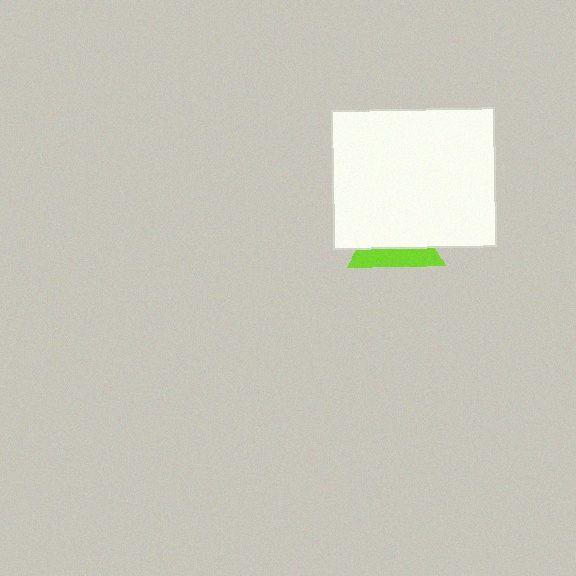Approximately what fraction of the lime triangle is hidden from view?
Roughly 63% of the lime triangle is hidden behind the white rectangle.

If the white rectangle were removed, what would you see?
You would see the complete lime triangle.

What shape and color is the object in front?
The object in front is a white rectangle.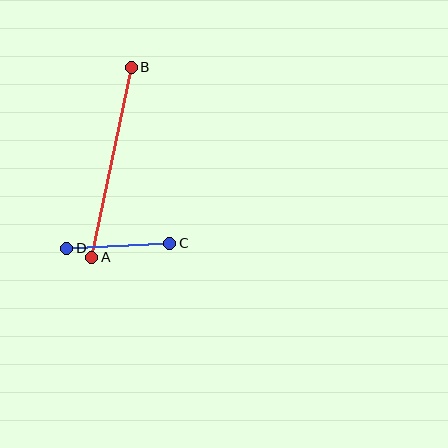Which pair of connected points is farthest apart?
Points A and B are farthest apart.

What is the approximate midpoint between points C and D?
The midpoint is at approximately (118, 246) pixels.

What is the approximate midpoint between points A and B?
The midpoint is at approximately (111, 162) pixels.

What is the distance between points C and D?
The distance is approximately 103 pixels.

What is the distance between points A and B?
The distance is approximately 194 pixels.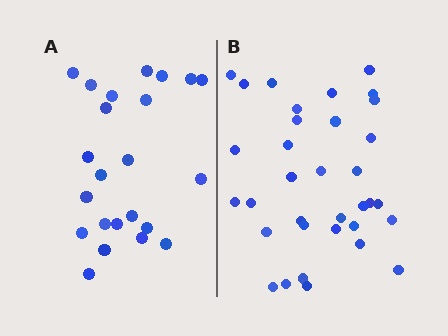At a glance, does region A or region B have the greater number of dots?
Region B (the right region) has more dots.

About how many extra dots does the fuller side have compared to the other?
Region B has roughly 12 or so more dots than region A.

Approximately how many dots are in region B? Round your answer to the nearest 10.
About 30 dots. (The exact count is 34, which rounds to 30.)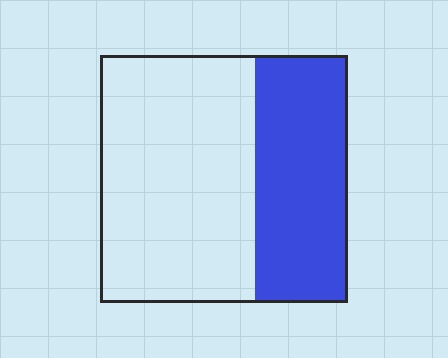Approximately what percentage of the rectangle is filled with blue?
Approximately 40%.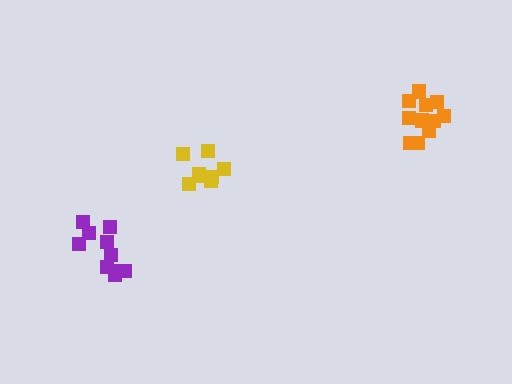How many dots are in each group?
Group 1: 8 dots, Group 2: 13 dots, Group 3: 10 dots (31 total).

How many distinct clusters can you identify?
There are 3 distinct clusters.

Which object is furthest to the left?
The purple cluster is leftmost.